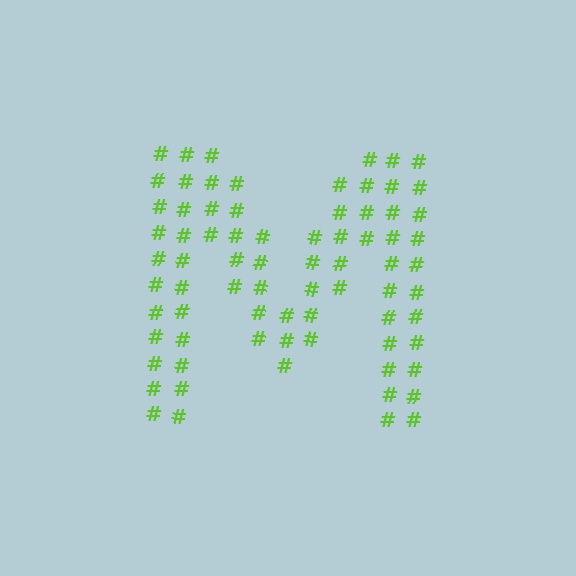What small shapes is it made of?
It is made of small hash symbols.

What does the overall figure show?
The overall figure shows the letter M.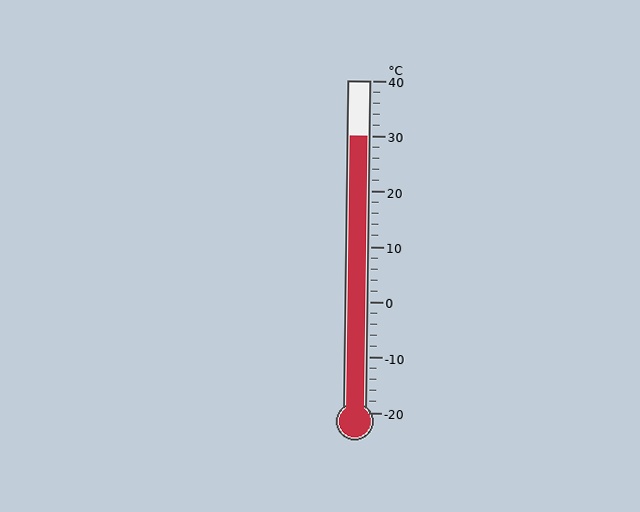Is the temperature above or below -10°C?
The temperature is above -10°C.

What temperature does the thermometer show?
The thermometer shows approximately 30°C.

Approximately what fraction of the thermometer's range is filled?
The thermometer is filled to approximately 85% of its range.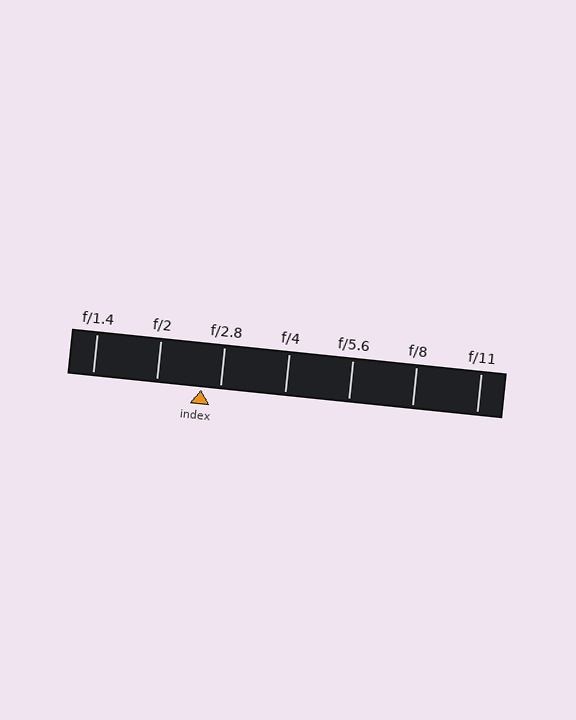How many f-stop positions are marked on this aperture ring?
There are 7 f-stop positions marked.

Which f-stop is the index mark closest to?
The index mark is closest to f/2.8.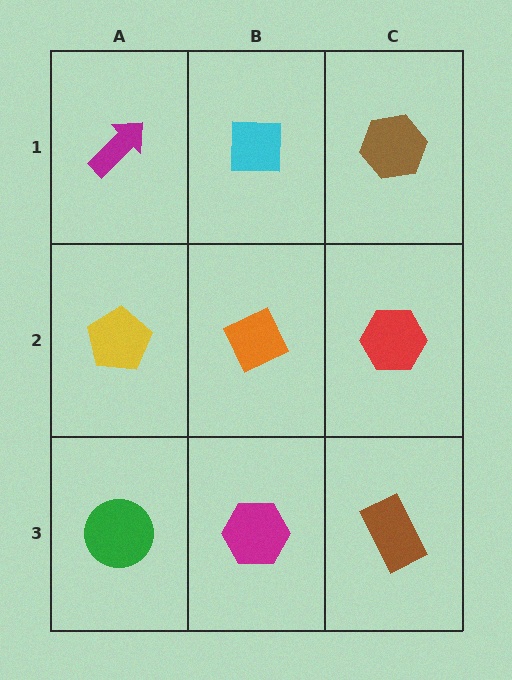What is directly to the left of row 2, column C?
An orange diamond.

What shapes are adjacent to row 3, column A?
A yellow pentagon (row 2, column A), a magenta hexagon (row 3, column B).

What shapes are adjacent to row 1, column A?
A yellow pentagon (row 2, column A), a cyan square (row 1, column B).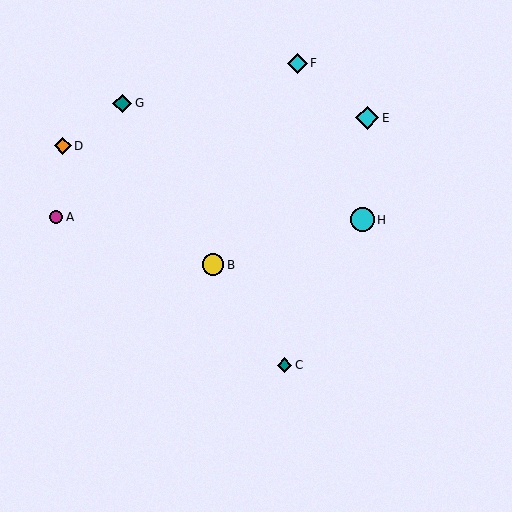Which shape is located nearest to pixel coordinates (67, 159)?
The orange diamond (labeled D) at (63, 146) is nearest to that location.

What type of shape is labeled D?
Shape D is an orange diamond.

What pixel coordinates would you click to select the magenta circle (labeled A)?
Click at (56, 217) to select the magenta circle A.